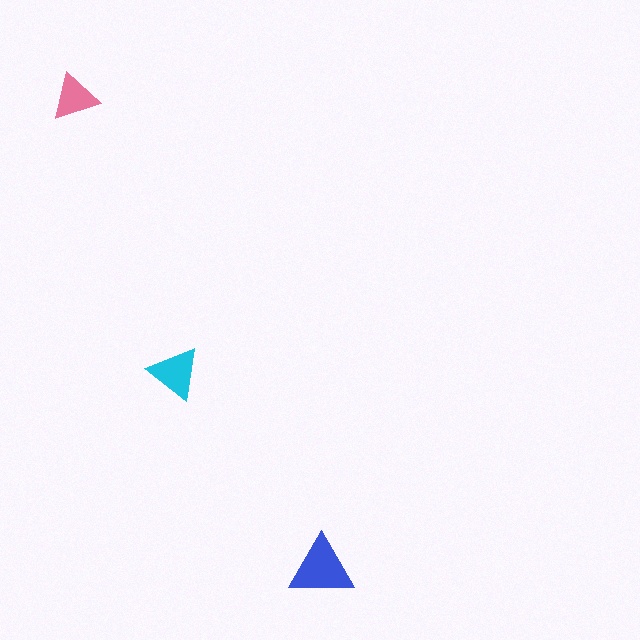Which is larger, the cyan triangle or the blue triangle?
The blue one.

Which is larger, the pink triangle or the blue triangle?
The blue one.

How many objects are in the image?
There are 3 objects in the image.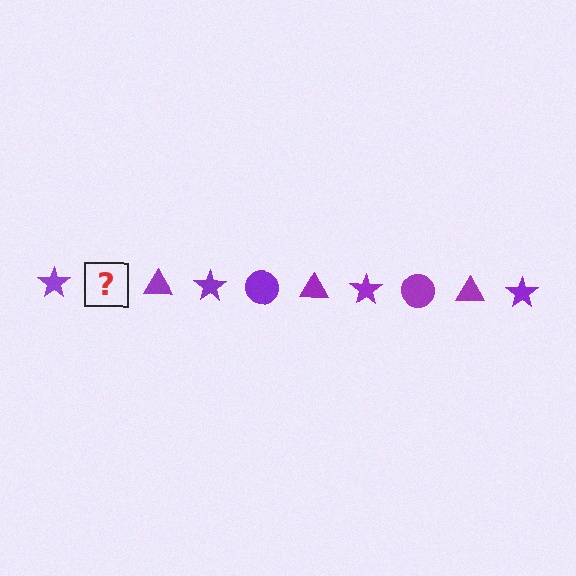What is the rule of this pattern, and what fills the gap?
The rule is that the pattern cycles through star, circle, triangle shapes in purple. The gap should be filled with a purple circle.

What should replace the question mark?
The question mark should be replaced with a purple circle.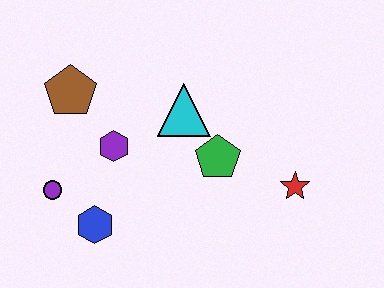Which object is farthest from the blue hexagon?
The red star is farthest from the blue hexagon.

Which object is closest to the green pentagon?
The cyan triangle is closest to the green pentagon.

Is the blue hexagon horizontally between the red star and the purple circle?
Yes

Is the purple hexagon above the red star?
Yes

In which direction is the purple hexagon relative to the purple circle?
The purple hexagon is to the right of the purple circle.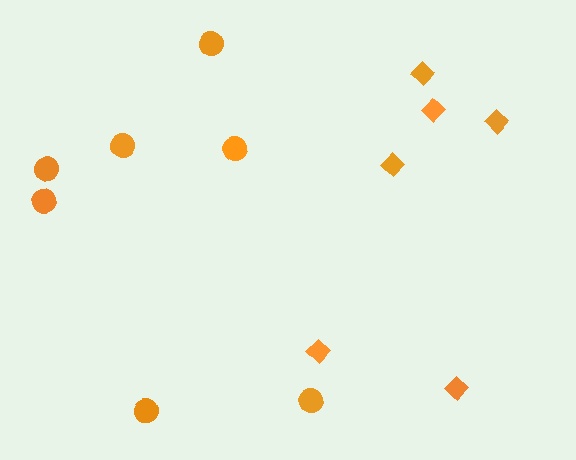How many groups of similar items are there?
There are 2 groups: one group of diamonds (6) and one group of circles (7).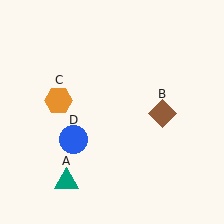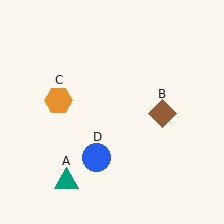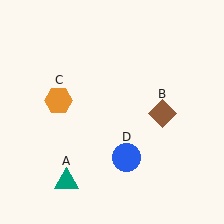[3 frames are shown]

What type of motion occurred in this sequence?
The blue circle (object D) rotated counterclockwise around the center of the scene.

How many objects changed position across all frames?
1 object changed position: blue circle (object D).